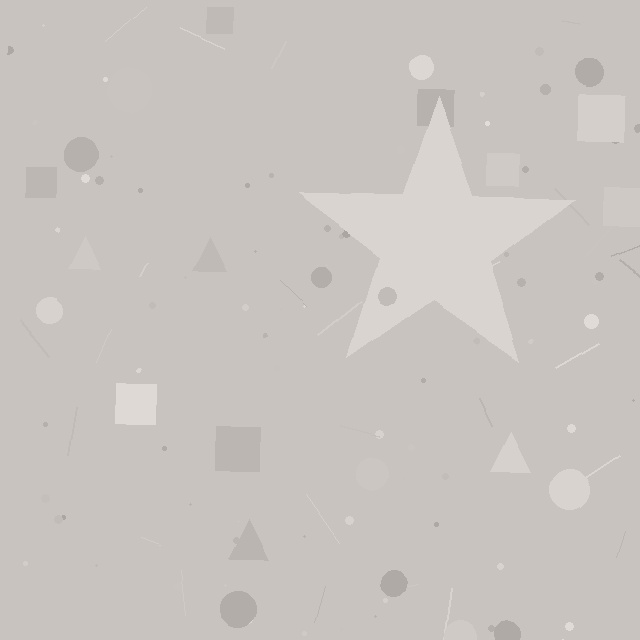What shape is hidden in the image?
A star is hidden in the image.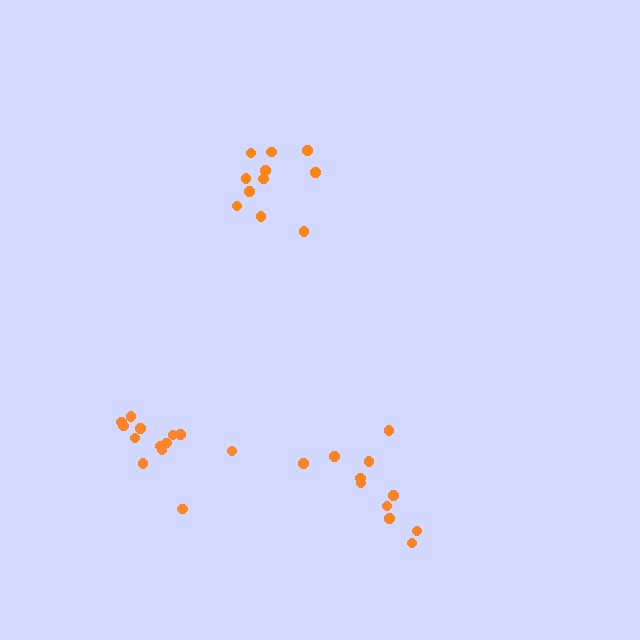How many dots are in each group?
Group 1: 11 dots, Group 2: 13 dots, Group 3: 11 dots (35 total).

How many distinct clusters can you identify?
There are 3 distinct clusters.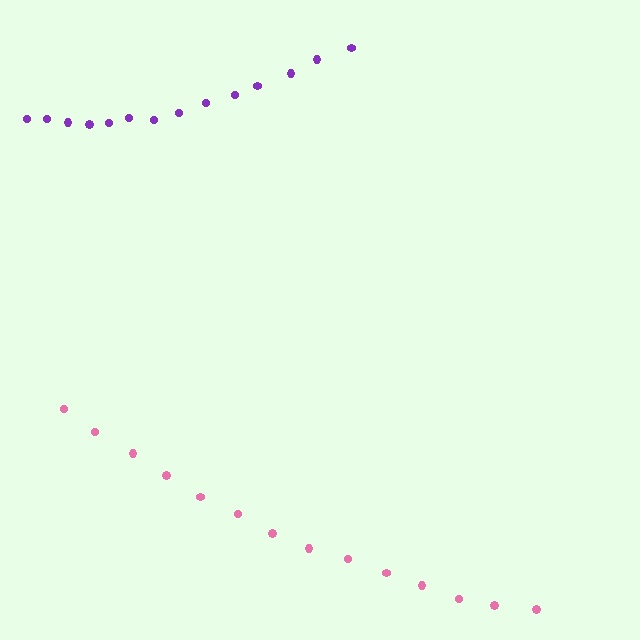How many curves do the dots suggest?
There are 2 distinct paths.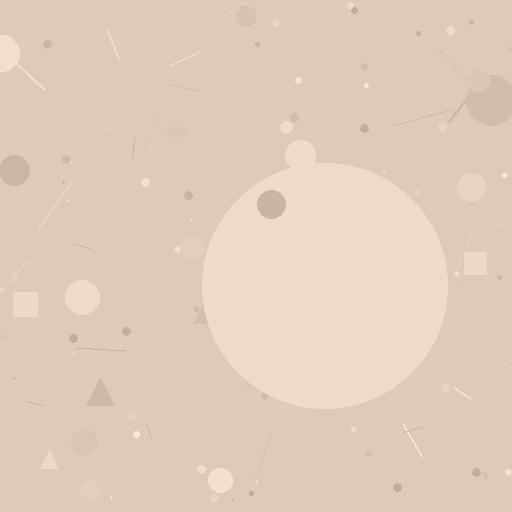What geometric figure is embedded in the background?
A circle is embedded in the background.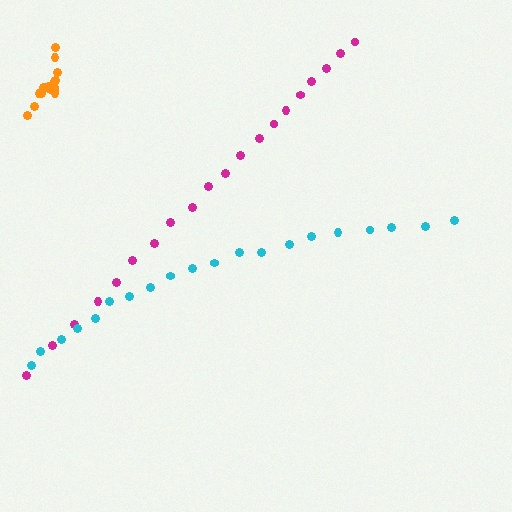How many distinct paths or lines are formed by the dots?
There are 3 distinct paths.